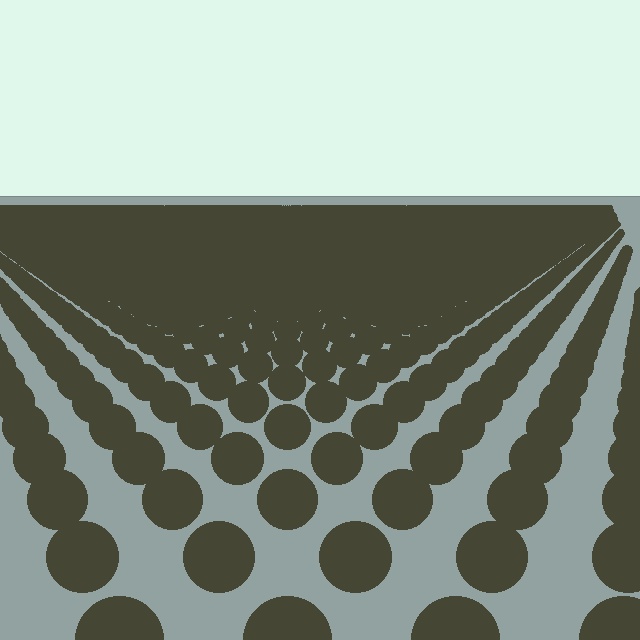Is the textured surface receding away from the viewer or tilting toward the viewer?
The surface is receding away from the viewer. Texture elements get smaller and denser toward the top.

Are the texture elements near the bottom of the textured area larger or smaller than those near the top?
Larger. Near the bottom, elements are closer to the viewer and appear at a bigger on-screen size.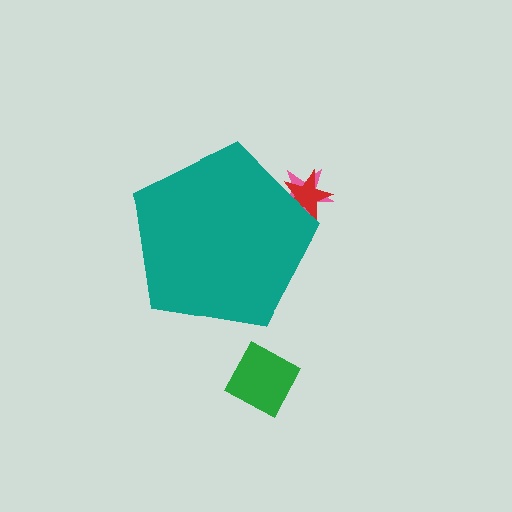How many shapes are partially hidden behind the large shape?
2 shapes are partially hidden.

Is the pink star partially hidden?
Yes, the pink star is partially hidden behind the teal pentagon.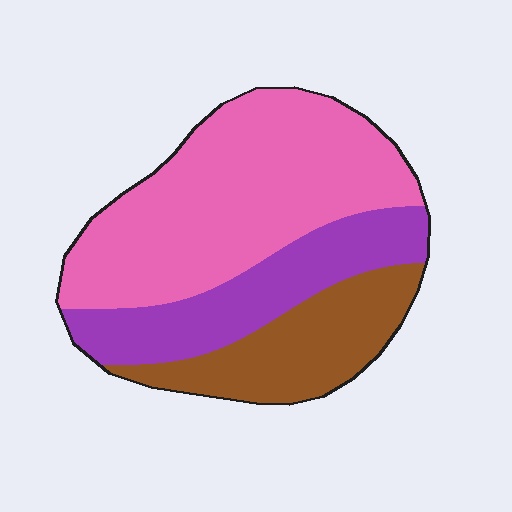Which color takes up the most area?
Pink, at roughly 50%.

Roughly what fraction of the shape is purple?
Purple takes up about one quarter (1/4) of the shape.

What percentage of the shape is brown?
Brown takes up about one quarter (1/4) of the shape.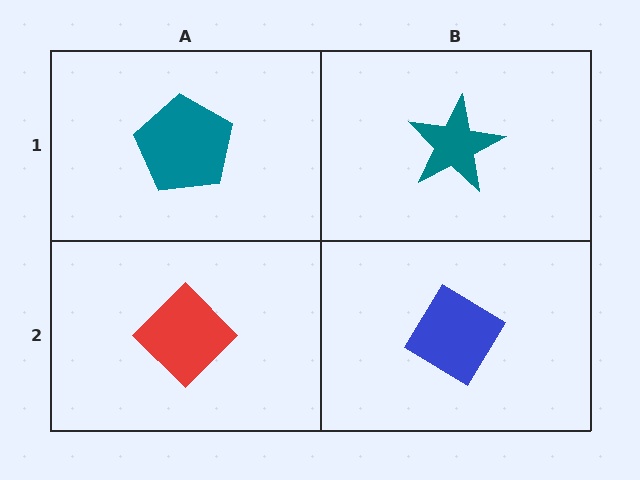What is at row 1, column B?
A teal star.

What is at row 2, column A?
A red diamond.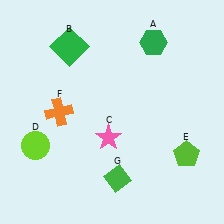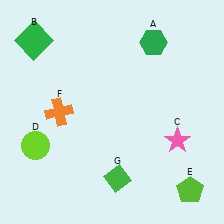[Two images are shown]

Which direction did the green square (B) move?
The green square (B) moved left.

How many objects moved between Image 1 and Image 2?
3 objects moved between the two images.